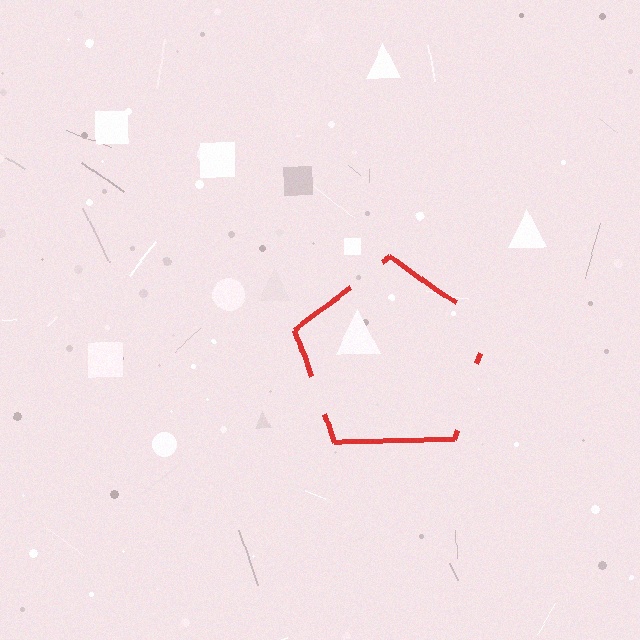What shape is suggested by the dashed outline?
The dashed outline suggests a pentagon.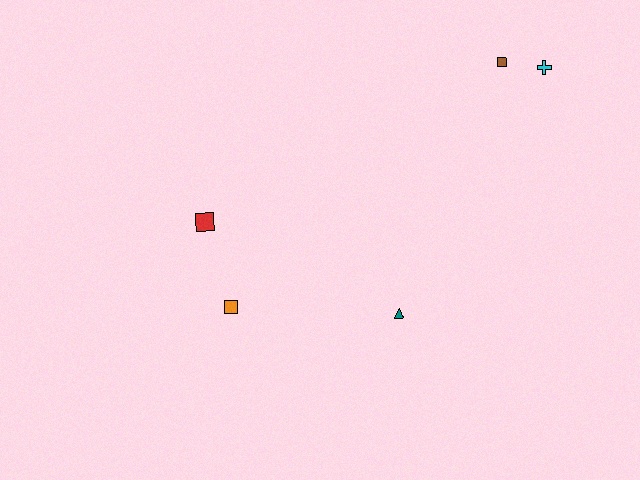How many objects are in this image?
There are 5 objects.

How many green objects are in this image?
There are no green objects.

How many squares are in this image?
There are 3 squares.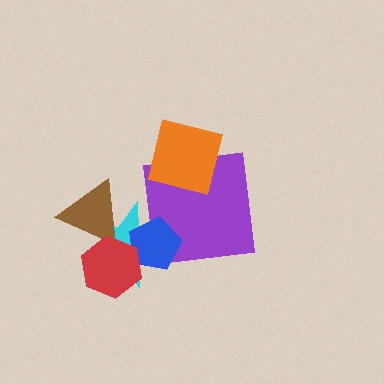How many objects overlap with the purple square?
3 objects overlap with the purple square.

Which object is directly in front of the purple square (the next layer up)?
The blue pentagon is directly in front of the purple square.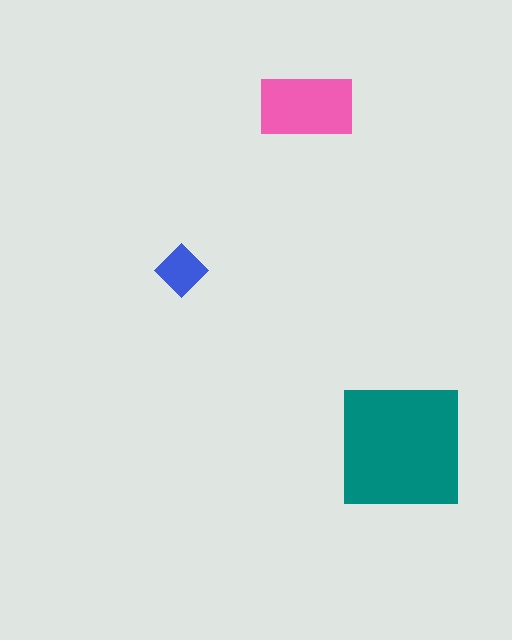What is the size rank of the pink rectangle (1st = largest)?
2nd.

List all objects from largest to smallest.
The teal square, the pink rectangle, the blue diamond.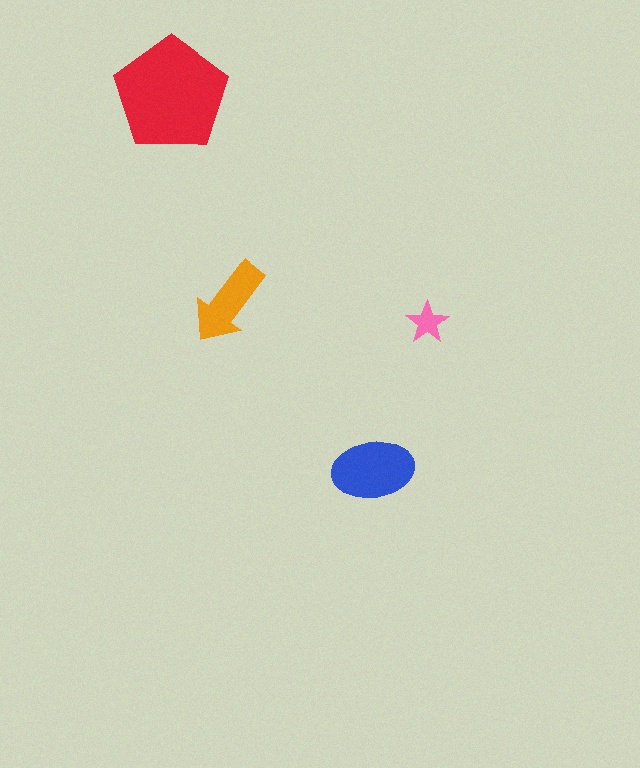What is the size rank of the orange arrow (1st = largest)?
3rd.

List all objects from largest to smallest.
The red pentagon, the blue ellipse, the orange arrow, the pink star.